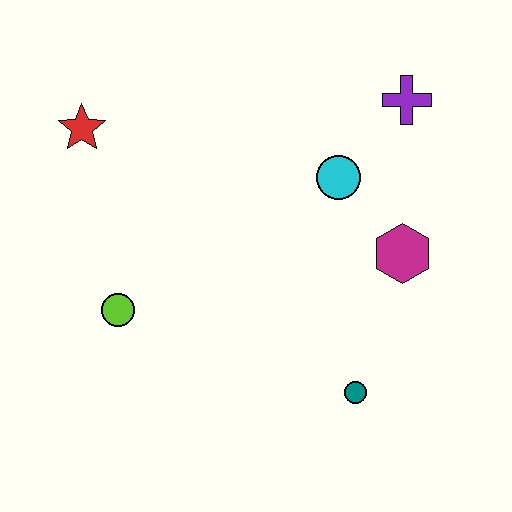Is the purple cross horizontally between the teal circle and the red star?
No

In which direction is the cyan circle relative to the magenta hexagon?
The cyan circle is above the magenta hexagon.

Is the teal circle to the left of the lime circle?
No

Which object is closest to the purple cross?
The cyan circle is closest to the purple cross.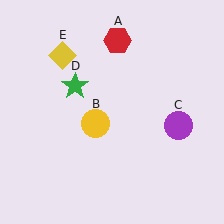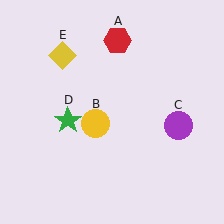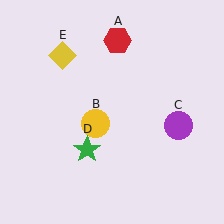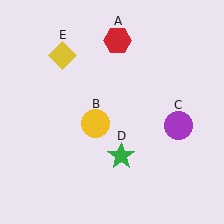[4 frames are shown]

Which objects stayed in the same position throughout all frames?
Red hexagon (object A) and yellow circle (object B) and purple circle (object C) and yellow diamond (object E) remained stationary.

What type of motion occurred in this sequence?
The green star (object D) rotated counterclockwise around the center of the scene.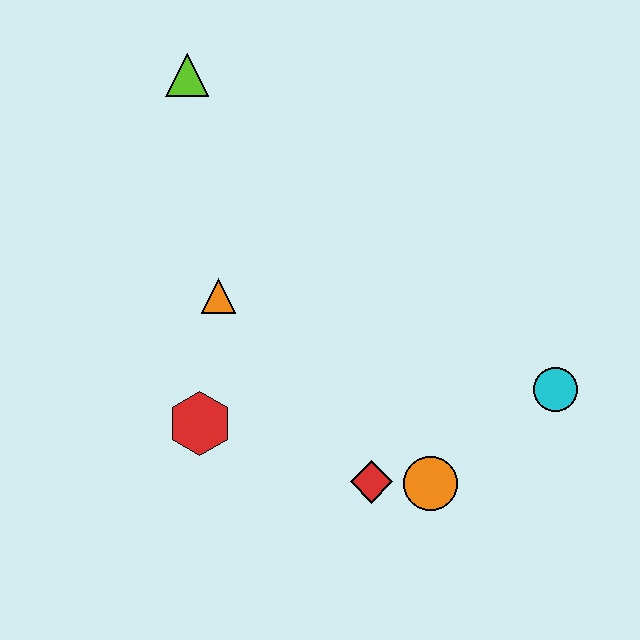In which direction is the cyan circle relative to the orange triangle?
The cyan circle is to the right of the orange triangle.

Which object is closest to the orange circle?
The red diamond is closest to the orange circle.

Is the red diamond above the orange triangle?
No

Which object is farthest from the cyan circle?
The lime triangle is farthest from the cyan circle.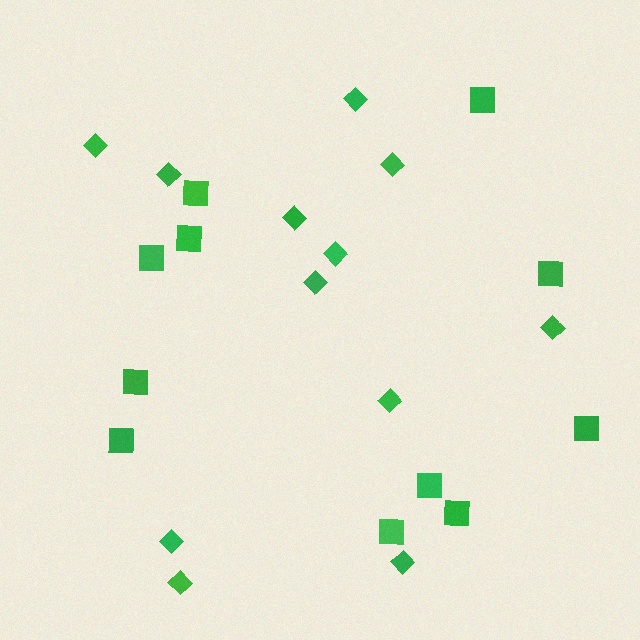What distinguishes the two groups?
There are 2 groups: one group of squares (11) and one group of diamonds (12).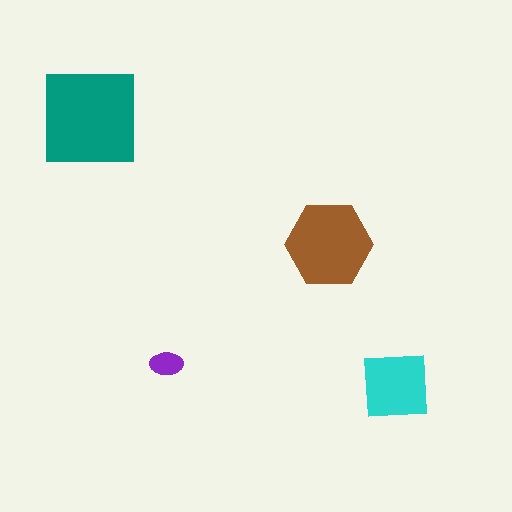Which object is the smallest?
The purple ellipse.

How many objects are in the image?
There are 4 objects in the image.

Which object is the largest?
The teal square.